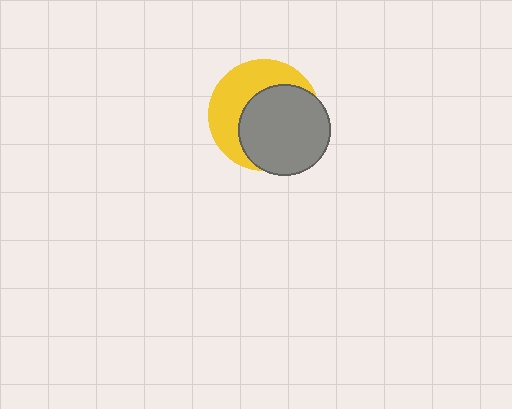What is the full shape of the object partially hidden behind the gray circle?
The partially hidden object is a yellow circle.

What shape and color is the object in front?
The object in front is a gray circle.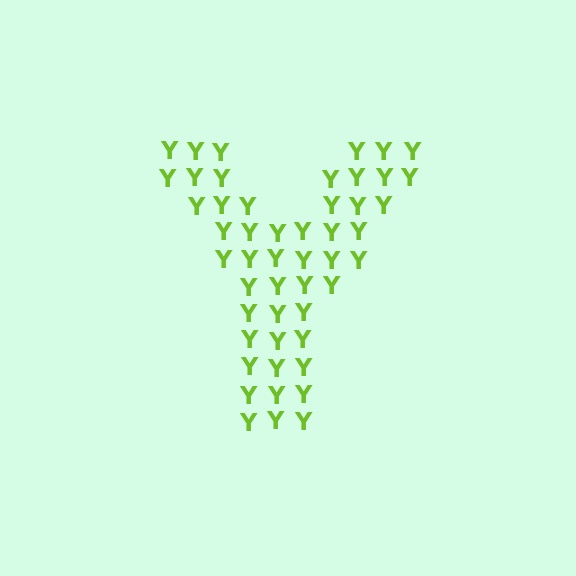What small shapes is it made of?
It is made of small letter Y's.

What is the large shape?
The large shape is the letter Y.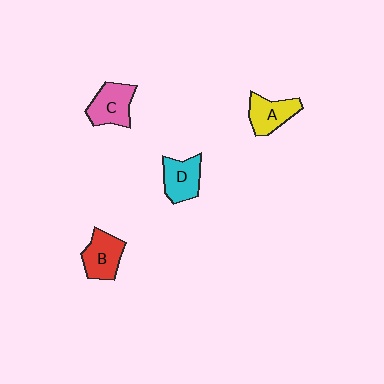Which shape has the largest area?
Shape C (pink).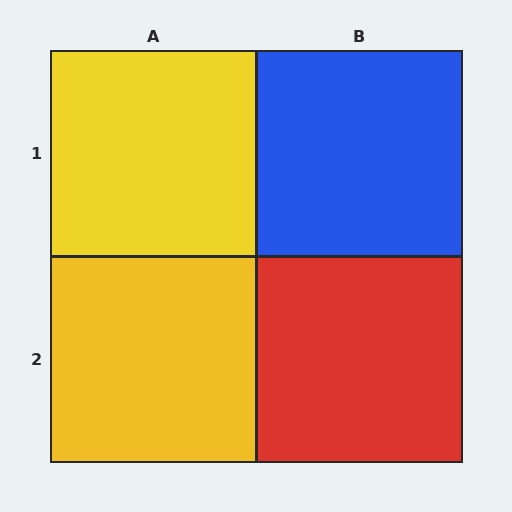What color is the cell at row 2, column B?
Red.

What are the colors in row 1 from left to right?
Yellow, blue.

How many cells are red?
1 cell is red.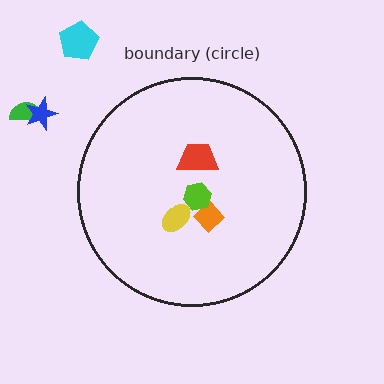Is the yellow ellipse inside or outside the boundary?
Inside.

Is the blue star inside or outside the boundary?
Outside.